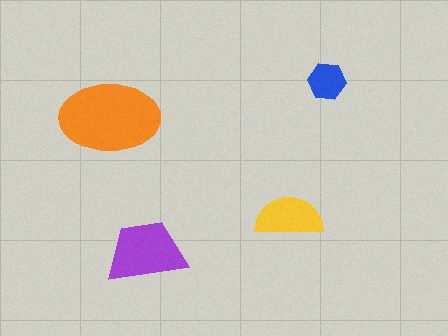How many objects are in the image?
There are 4 objects in the image.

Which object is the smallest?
The blue hexagon.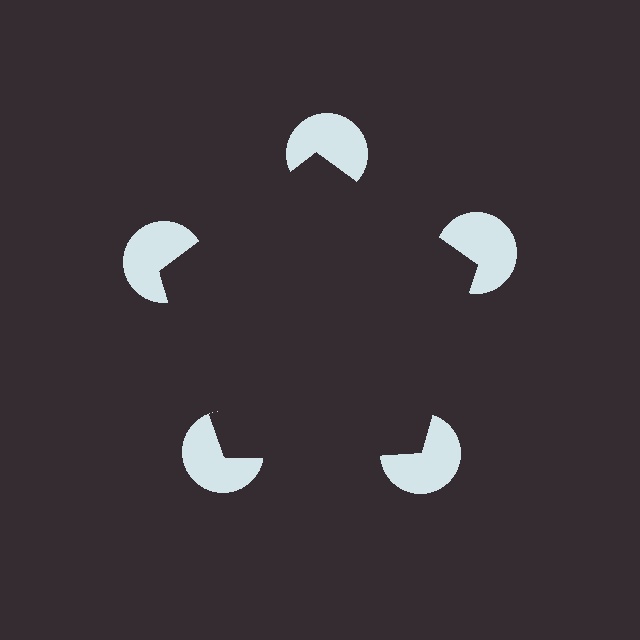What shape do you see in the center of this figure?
An illusory pentagon — its edges are inferred from the aligned wedge cuts in the pac-man discs, not physically drawn.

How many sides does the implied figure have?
5 sides.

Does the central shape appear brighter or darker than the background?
It typically appears slightly darker than the background, even though no actual brightness change is drawn.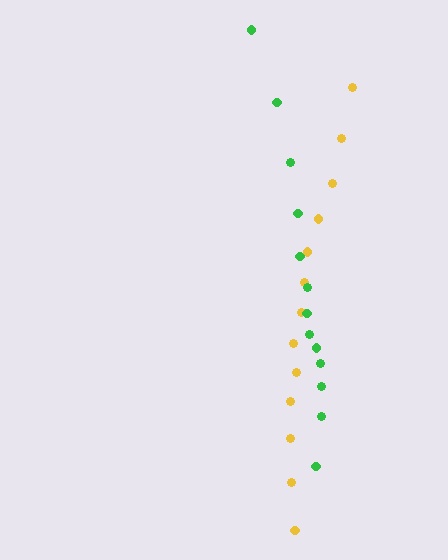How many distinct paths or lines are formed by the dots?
There are 2 distinct paths.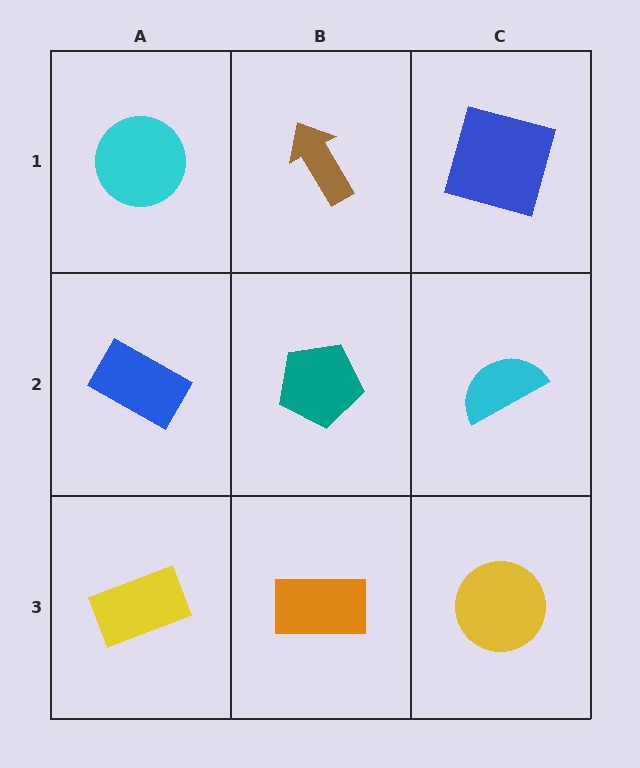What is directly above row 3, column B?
A teal pentagon.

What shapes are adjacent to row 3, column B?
A teal pentagon (row 2, column B), a yellow rectangle (row 3, column A), a yellow circle (row 3, column C).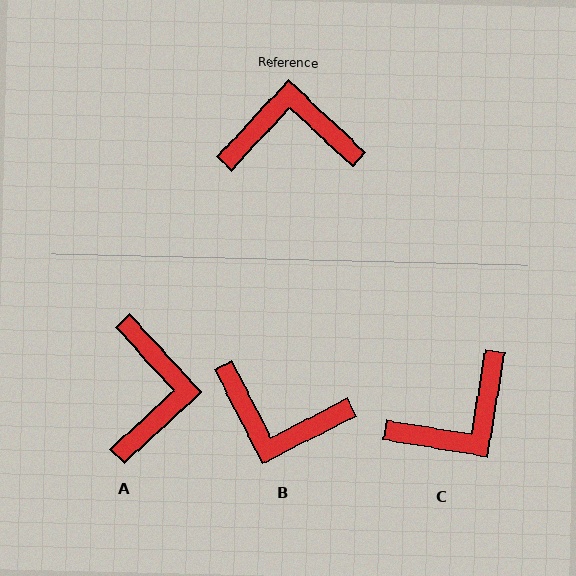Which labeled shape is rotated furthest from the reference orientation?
B, about 160 degrees away.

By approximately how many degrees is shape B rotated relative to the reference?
Approximately 160 degrees counter-clockwise.